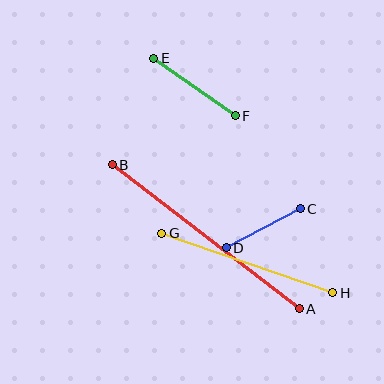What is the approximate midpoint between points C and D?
The midpoint is at approximately (263, 228) pixels.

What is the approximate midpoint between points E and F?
The midpoint is at approximately (195, 87) pixels.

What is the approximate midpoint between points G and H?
The midpoint is at approximately (247, 263) pixels.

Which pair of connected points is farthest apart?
Points A and B are farthest apart.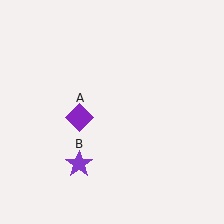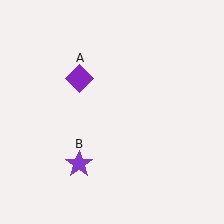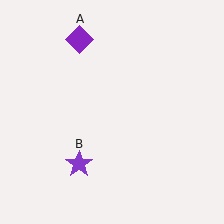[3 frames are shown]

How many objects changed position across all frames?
1 object changed position: purple diamond (object A).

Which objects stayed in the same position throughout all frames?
Purple star (object B) remained stationary.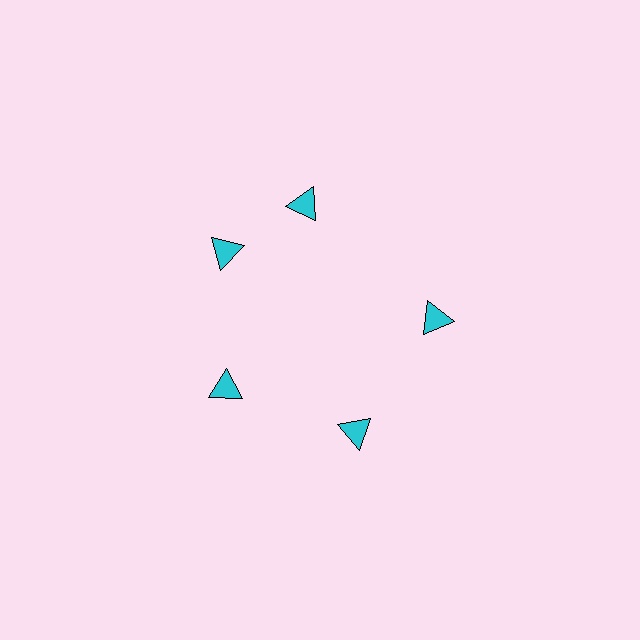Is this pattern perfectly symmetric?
No. The 5 cyan triangles are arranged in a ring, but one element near the 1 o'clock position is rotated out of alignment along the ring, breaking the 5-fold rotational symmetry.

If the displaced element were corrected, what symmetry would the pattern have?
It would have 5-fold rotational symmetry — the pattern would map onto itself every 72 degrees.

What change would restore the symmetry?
The symmetry would be restored by rotating it back into even spacing with its neighbors so that all 5 triangles sit at equal angles and equal distance from the center.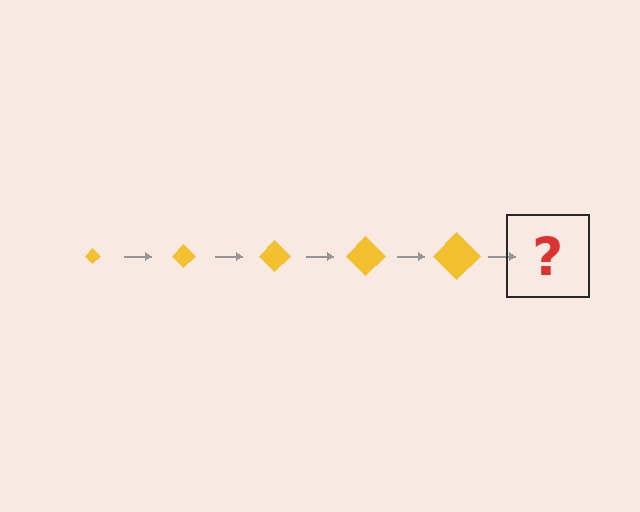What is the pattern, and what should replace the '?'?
The pattern is that the diamond gets progressively larger each step. The '?' should be a yellow diamond, larger than the previous one.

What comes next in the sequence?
The next element should be a yellow diamond, larger than the previous one.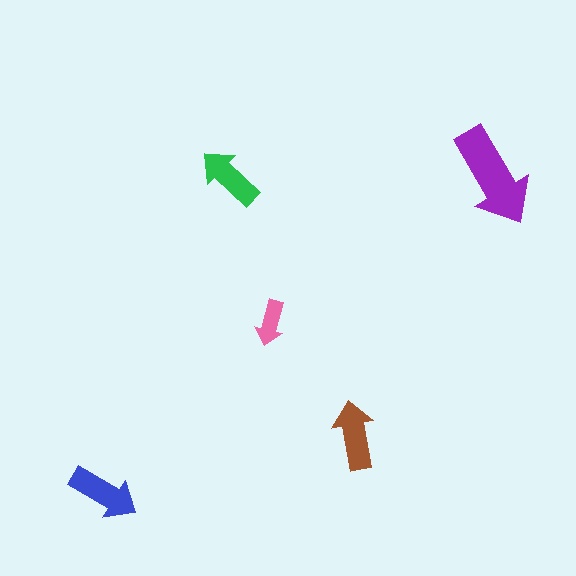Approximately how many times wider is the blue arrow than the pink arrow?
About 1.5 times wider.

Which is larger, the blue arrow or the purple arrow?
The purple one.